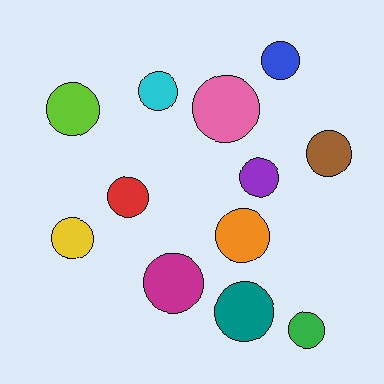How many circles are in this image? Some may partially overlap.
There are 12 circles.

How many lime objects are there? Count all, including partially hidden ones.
There is 1 lime object.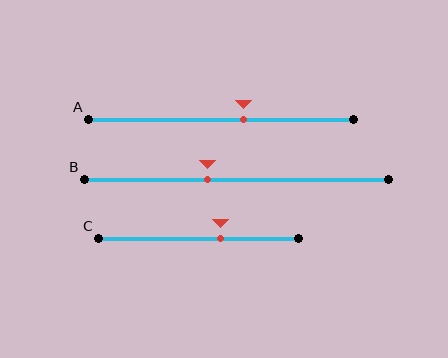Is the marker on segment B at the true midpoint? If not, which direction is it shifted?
No, the marker on segment B is shifted to the left by about 9% of the segment length.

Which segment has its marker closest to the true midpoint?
Segment A has its marker closest to the true midpoint.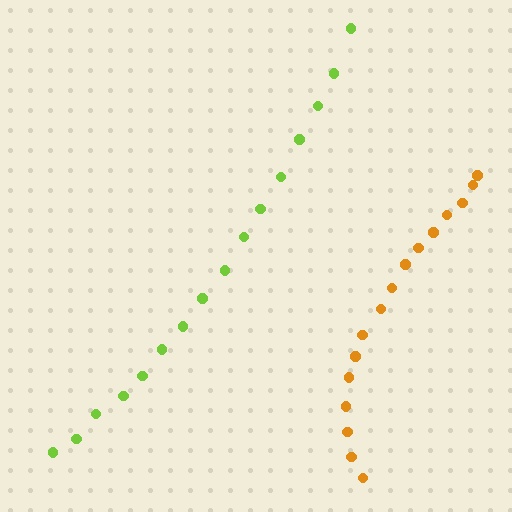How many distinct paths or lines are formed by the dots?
There are 2 distinct paths.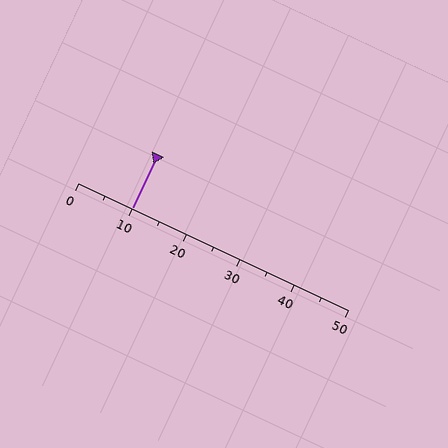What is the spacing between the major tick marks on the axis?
The major ticks are spaced 10 apart.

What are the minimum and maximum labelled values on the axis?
The axis runs from 0 to 50.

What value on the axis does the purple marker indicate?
The marker indicates approximately 10.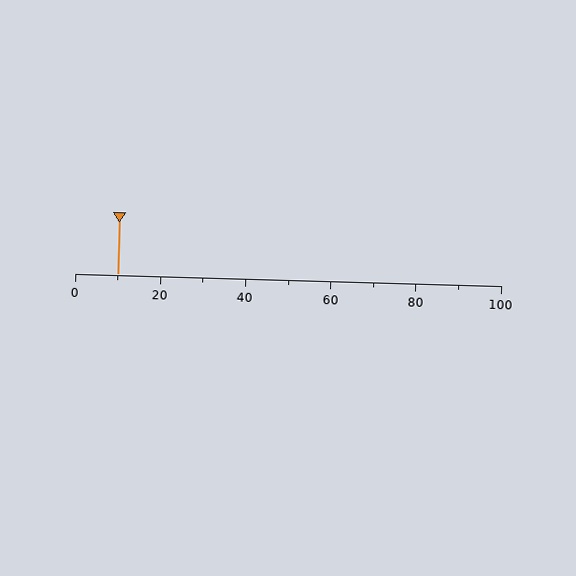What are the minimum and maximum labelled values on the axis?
The axis runs from 0 to 100.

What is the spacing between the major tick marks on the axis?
The major ticks are spaced 20 apart.